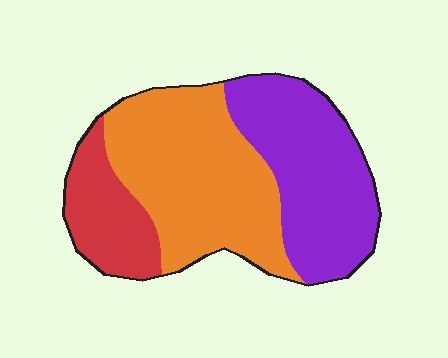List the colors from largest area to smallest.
From largest to smallest: orange, purple, red.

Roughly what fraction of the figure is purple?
Purple takes up about three eighths (3/8) of the figure.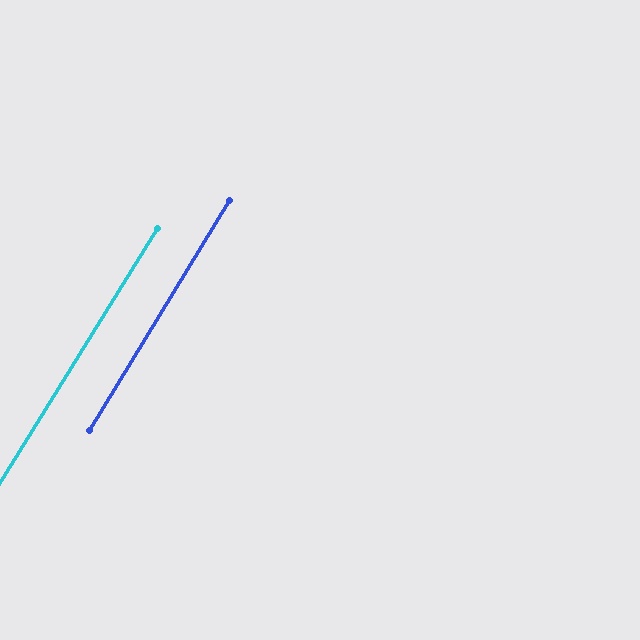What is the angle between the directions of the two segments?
Approximately 1 degree.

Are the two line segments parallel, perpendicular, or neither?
Parallel — their directions differ by only 0.7°.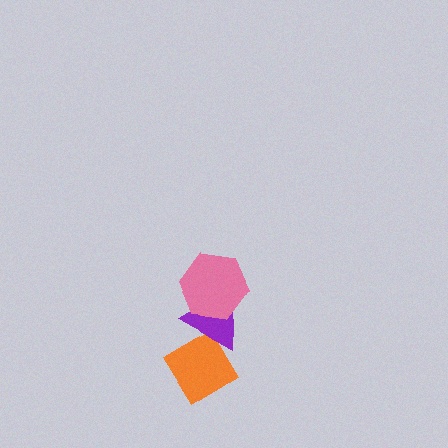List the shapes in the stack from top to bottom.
From top to bottom: the pink hexagon, the purple triangle, the orange diamond.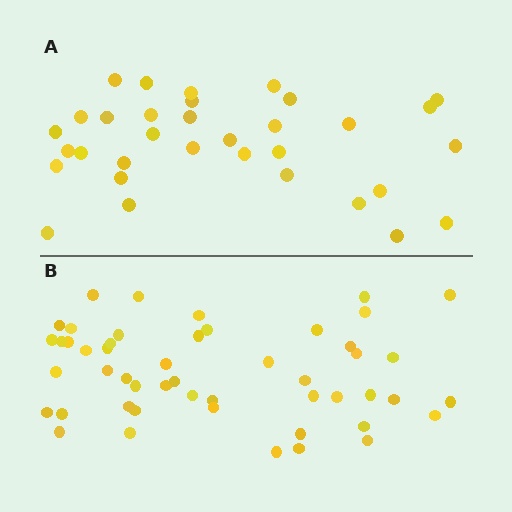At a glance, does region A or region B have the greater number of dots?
Region B (the bottom region) has more dots.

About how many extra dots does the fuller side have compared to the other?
Region B has approximately 15 more dots than region A.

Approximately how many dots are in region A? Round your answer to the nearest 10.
About 30 dots. (The exact count is 33, which rounds to 30.)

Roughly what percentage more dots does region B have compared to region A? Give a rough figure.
About 50% more.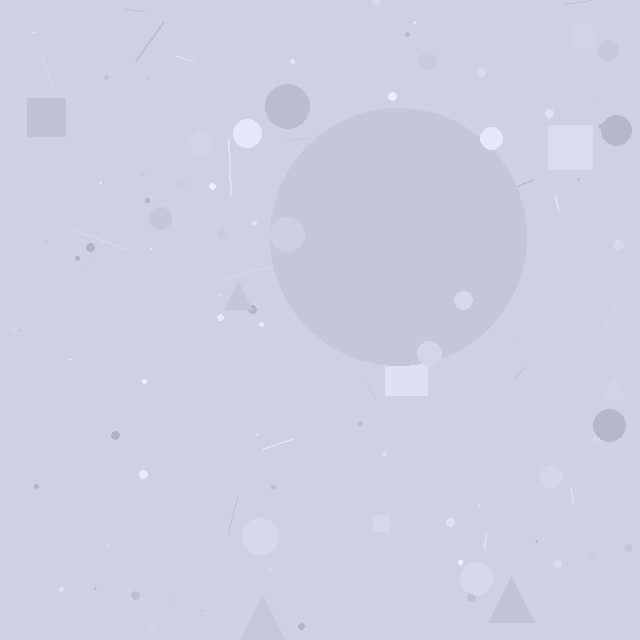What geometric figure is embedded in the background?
A circle is embedded in the background.